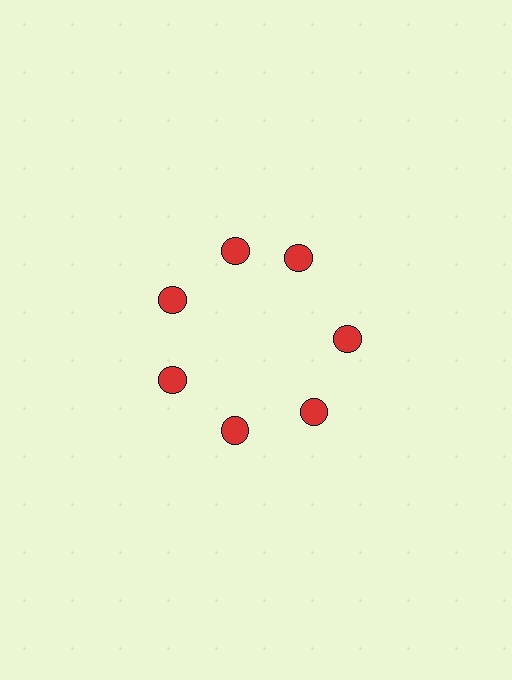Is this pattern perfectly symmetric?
No. The 7 red circles are arranged in a ring, but one element near the 1 o'clock position is rotated out of alignment along the ring, breaking the 7-fold rotational symmetry.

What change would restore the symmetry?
The symmetry would be restored by rotating it back into even spacing with its neighbors so that all 7 circles sit at equal angles and equal distance from the center.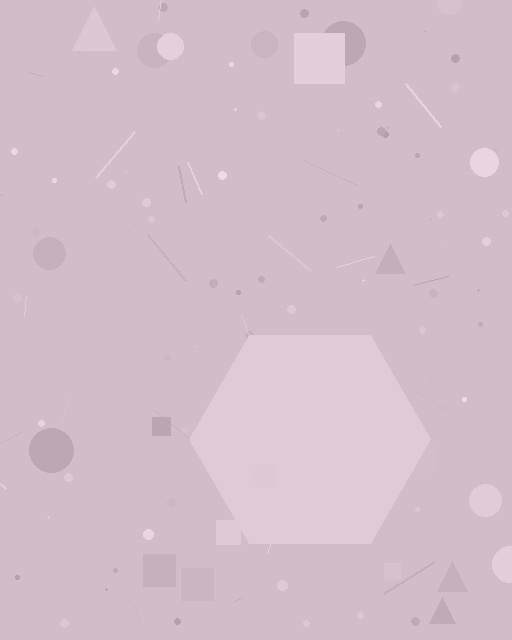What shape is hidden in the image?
A hexagon is hidden in the image.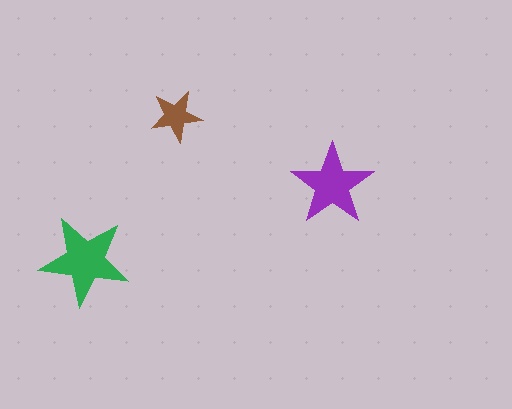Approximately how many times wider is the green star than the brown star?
About 1.5 times wider.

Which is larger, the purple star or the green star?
The green one.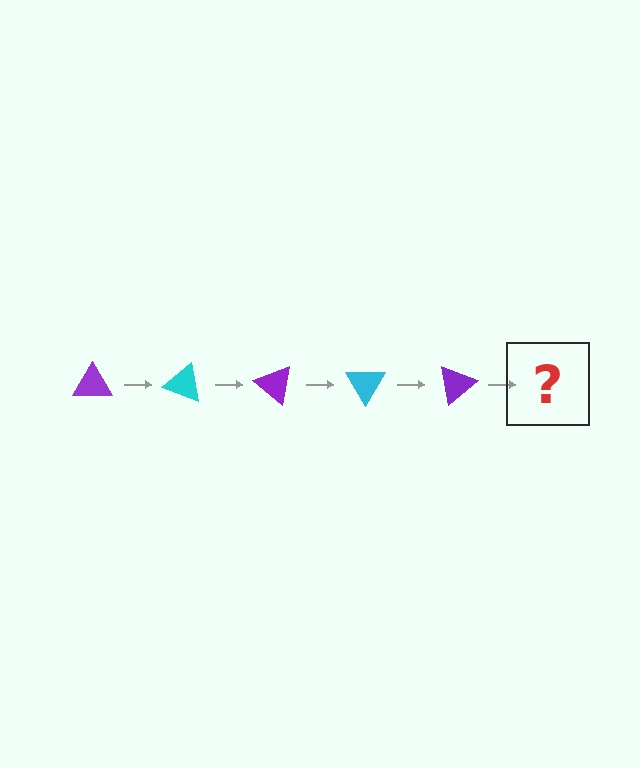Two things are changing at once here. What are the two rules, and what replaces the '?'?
The two rules are that it rotates 20 degrees each step and the color cycles through purple and cyan. The '?' should be a cyan triangle, rotated 100 degrees from the start.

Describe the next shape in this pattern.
It should be a cyan triangle, rotated 100 degrees from the start.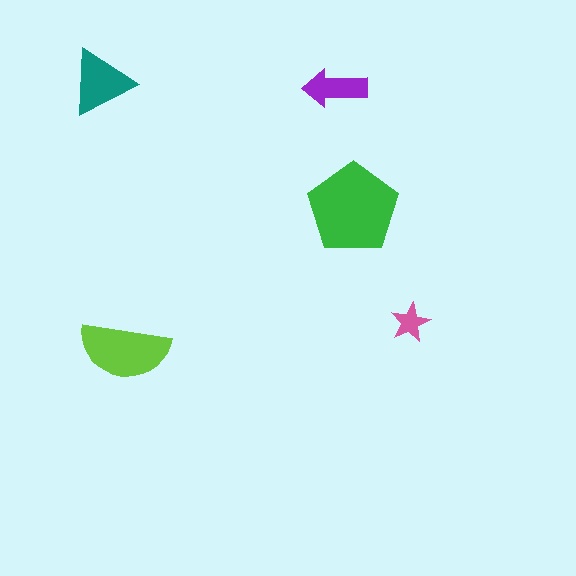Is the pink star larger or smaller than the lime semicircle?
Smaller.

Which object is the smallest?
The pink star.